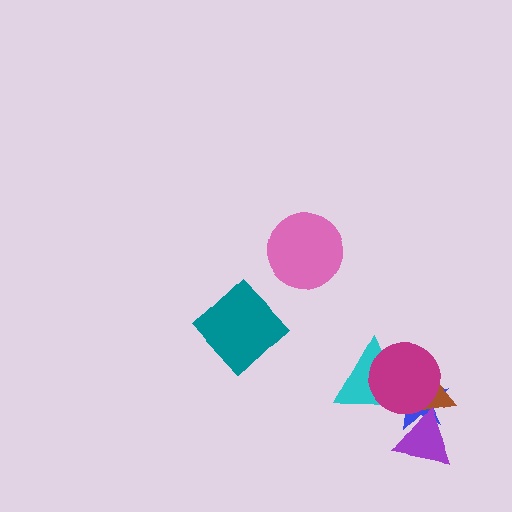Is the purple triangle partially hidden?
No, no other shape covers it.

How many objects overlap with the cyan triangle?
3 objects overlap with the cyan triangle.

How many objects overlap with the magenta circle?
3 objects overlap with the magenta circle.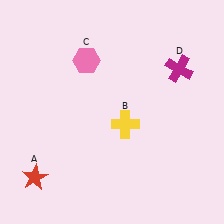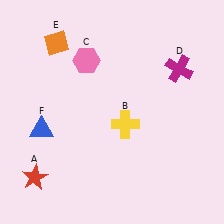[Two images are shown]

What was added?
An orange diamond (E), a blue triangle (F) were added in Image 2.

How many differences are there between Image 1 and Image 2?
There are 2 differences between the two images.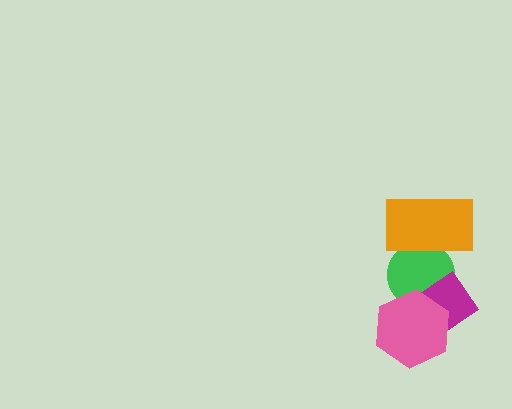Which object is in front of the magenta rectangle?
The pink hexagon is in front of the magenta rectangle.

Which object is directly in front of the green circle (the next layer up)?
The orange rectangle is directly in front of the green circle.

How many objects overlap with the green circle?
3 objects overlap with the green circle.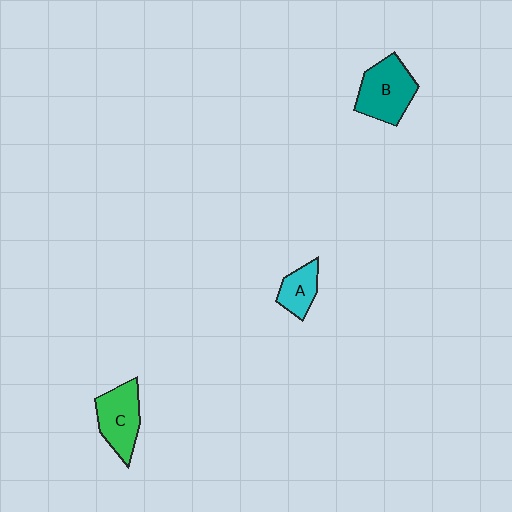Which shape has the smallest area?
Shape A (cyan).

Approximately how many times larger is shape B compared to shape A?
Approximately 1.8 times.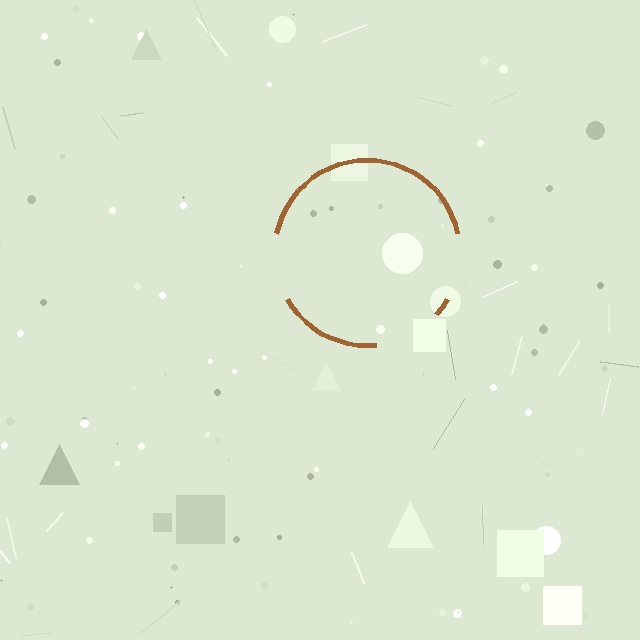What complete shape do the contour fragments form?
The contour fragments form a circle.